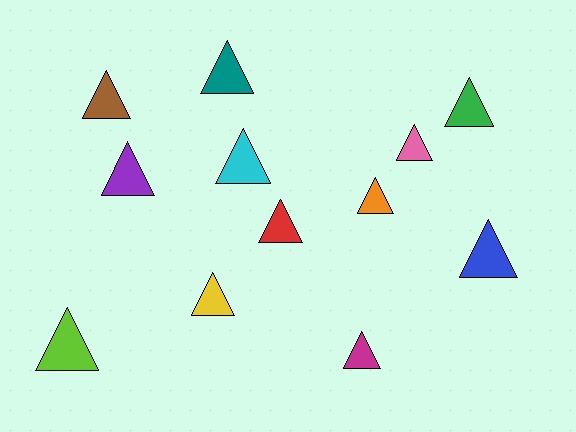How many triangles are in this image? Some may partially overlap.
There are 12 triangles.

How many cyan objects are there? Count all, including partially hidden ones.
There is 1 cyan object.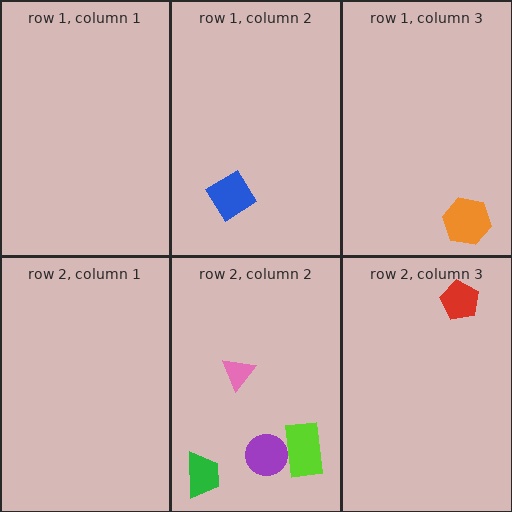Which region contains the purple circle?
The row 2, column 2 region.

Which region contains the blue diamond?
The row 1, column 2 region.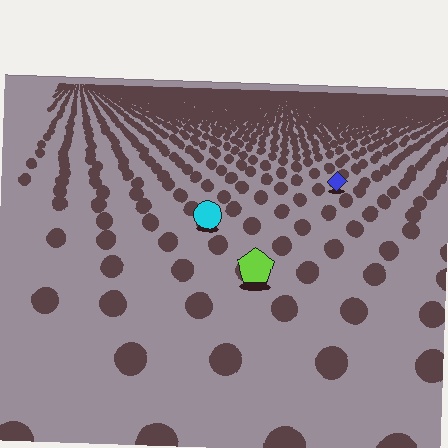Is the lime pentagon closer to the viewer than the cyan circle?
Yes. The lime pentagon is closer — you can tell from the texture gradient: the ground texture is coarser near it.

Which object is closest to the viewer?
The lime pentagon is closest. The texture marks near it are larger and more spread out.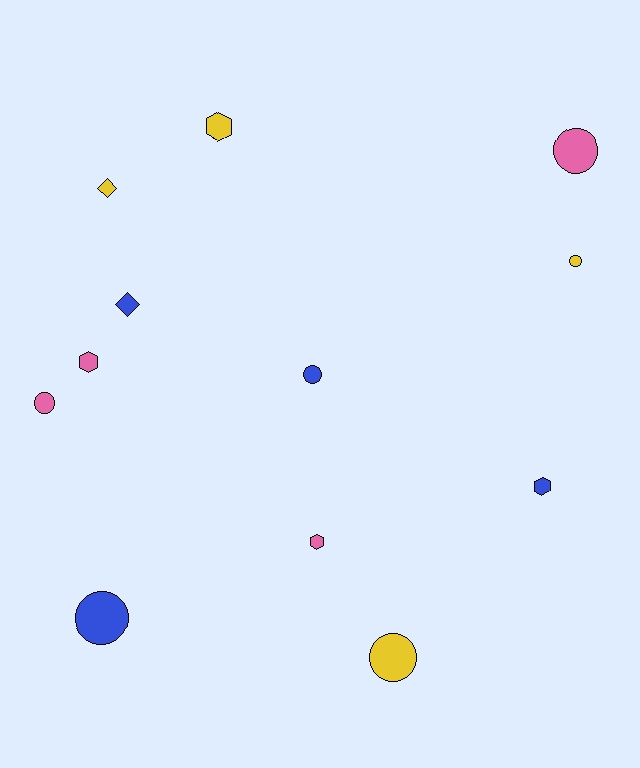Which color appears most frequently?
Yellow, with 4 objects.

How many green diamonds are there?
There are no green diamonds.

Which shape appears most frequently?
Circle, with 6 objects.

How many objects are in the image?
There are 12 objects.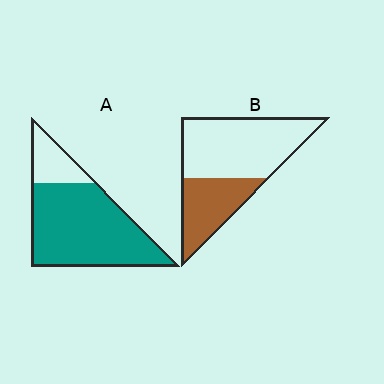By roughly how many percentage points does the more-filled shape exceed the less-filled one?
By roughly 45 percentage points (A over B).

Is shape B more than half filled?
No.